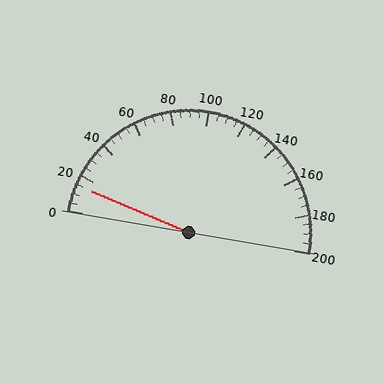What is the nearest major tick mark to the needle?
The nearest major tick mark is 20.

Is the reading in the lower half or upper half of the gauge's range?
The reading is in the lower half of the range (0 to 200).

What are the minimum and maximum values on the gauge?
The gauge ranges from 0 to 200.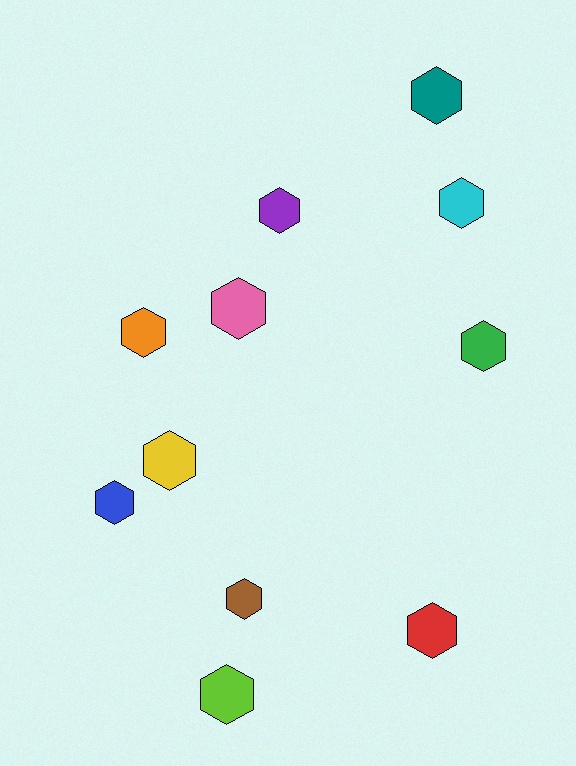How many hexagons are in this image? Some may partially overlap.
There are 11 hexagons.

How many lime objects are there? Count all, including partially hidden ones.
There is 1 lime object.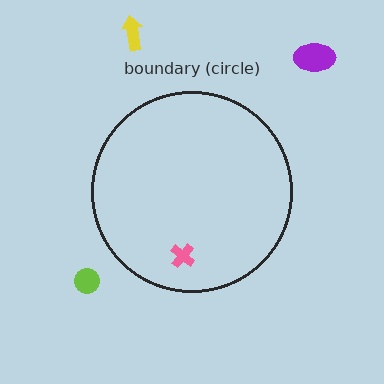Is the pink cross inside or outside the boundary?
Inside.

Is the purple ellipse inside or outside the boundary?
Outside.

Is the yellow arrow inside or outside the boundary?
Outside.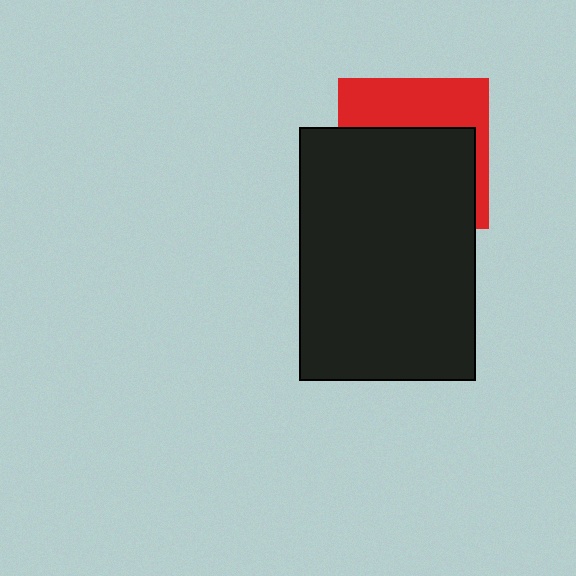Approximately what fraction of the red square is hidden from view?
Roughly 61% of the red square is hidden behind the black rectangle.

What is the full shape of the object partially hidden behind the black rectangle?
The partially hidden object is a red square.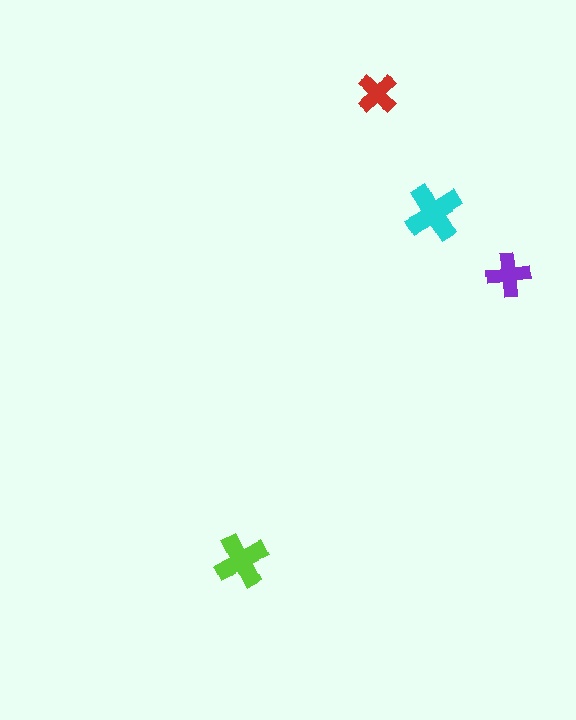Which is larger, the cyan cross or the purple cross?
The cyan one.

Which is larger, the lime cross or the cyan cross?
The cyan one.